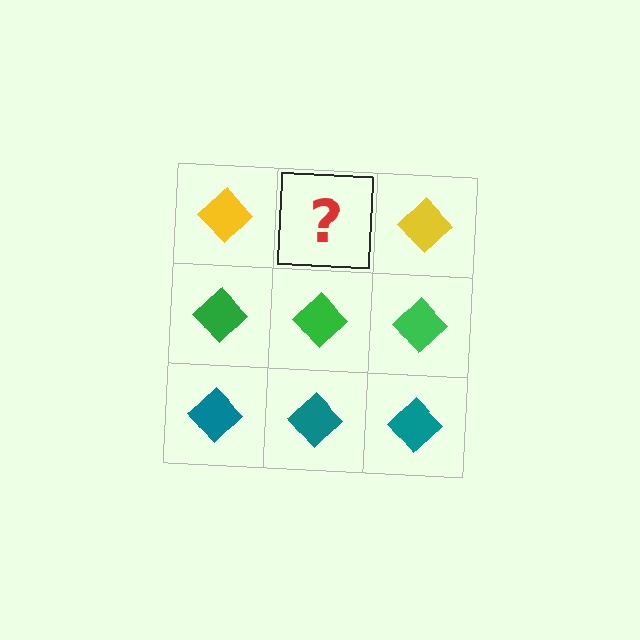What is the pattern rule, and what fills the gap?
The rule is that each row has a consistent color. The gap should be filled with a yellow diamond.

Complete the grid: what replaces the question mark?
The question mark should be replaced with a yellow diamond.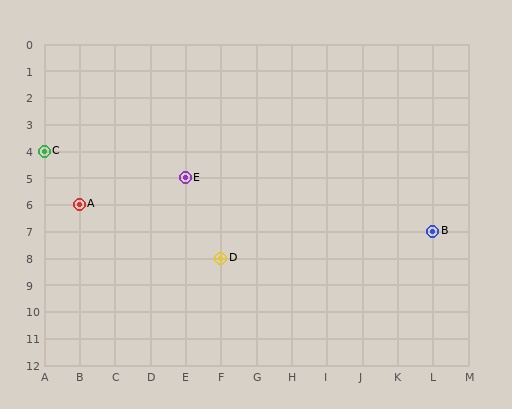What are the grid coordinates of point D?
Point D is at grid coordinates (F, 8).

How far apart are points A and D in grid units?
Points A and D are 4 columns and 2 rows apart (about 4.5 grid units diagonally).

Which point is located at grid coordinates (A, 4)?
Point C is at (A, 4).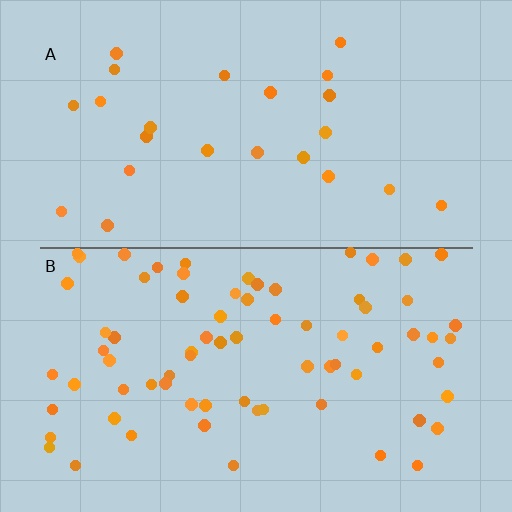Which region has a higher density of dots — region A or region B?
B (the bottom).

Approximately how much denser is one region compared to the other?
Approximately 3.0× — region B over region A.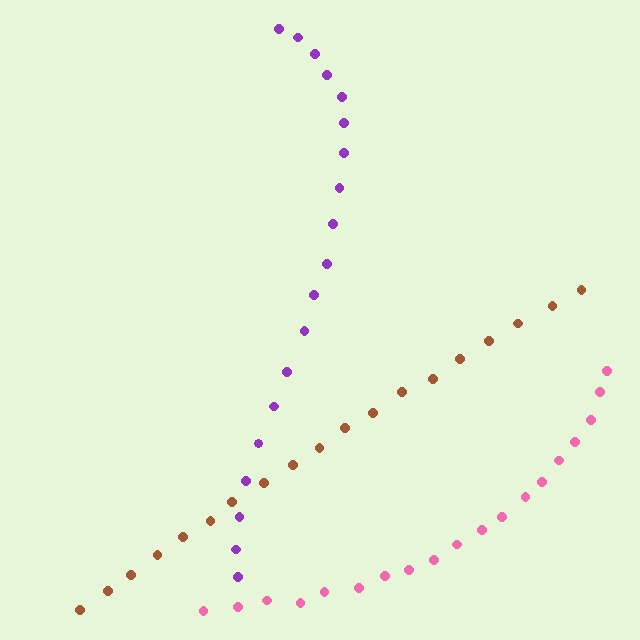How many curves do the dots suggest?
There are 3 distinct paths.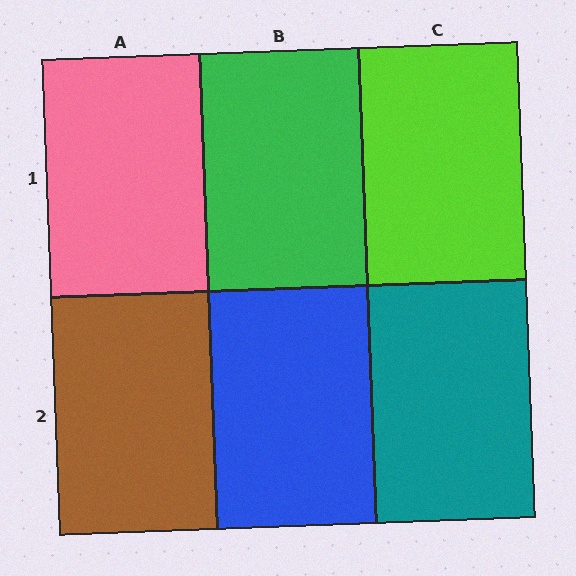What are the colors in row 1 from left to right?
Pink, green, lime.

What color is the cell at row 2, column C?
Teal.